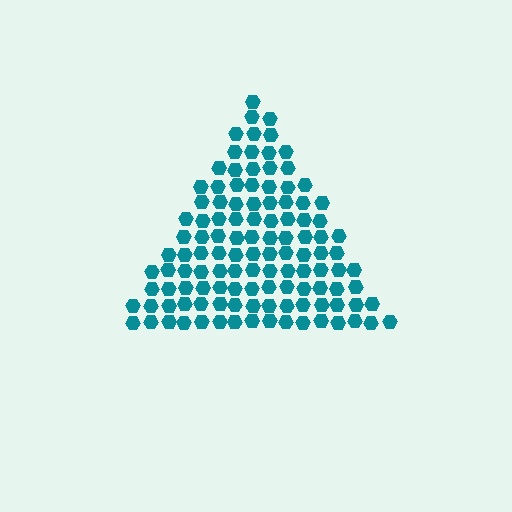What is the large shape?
The large shape is a triangle.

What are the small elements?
The small elements are hexagons.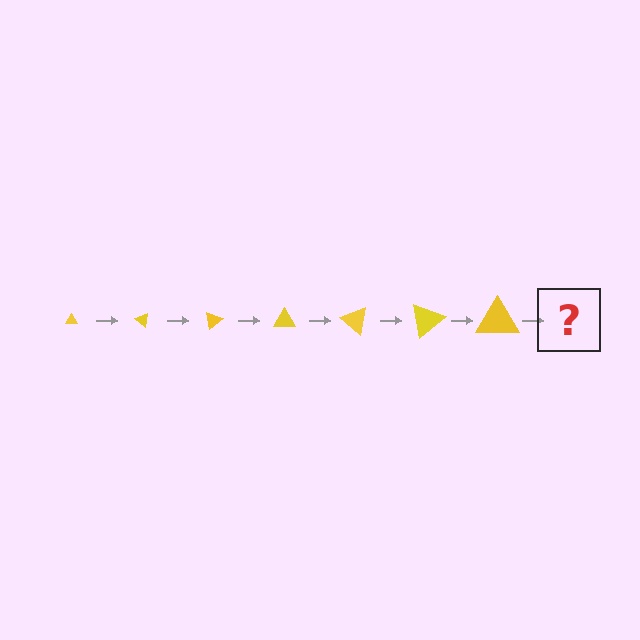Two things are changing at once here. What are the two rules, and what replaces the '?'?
The two rules are that the triangle grows larger each step and it rotates 40 degrees each step. The '?' should be a triangle, larger than the previous one and rotated 280 degrees from the start.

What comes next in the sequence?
The next element should be a triangle, larger than the previous one and rotated 280 degrees from the start.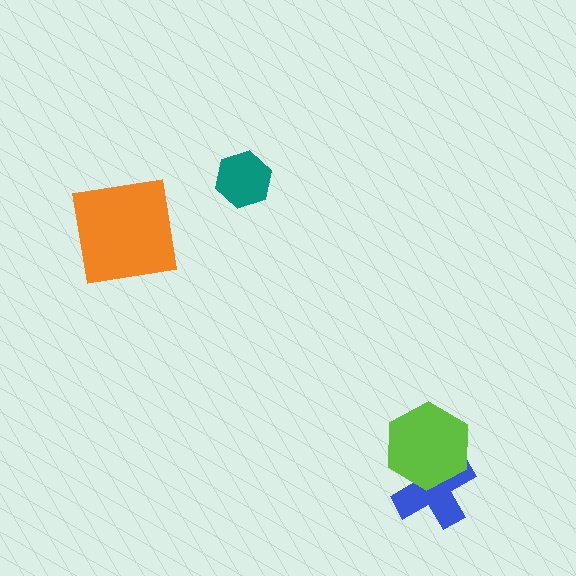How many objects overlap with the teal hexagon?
0 objects overlap with the teal hexagon.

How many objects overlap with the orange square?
0 objects overlap with the orange square.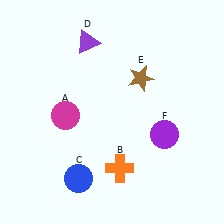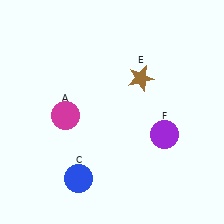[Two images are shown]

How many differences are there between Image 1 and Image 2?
There are 2 differences between the two images.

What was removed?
The purple triangle (D), the orange cross (B) were removed in Image 2.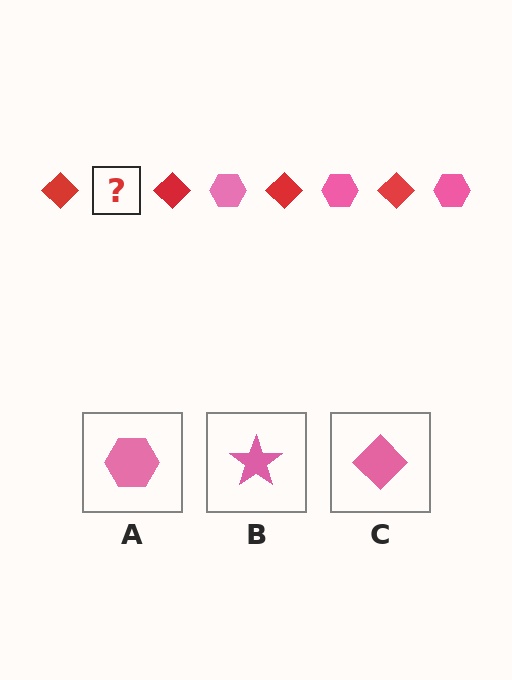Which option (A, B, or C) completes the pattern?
A.